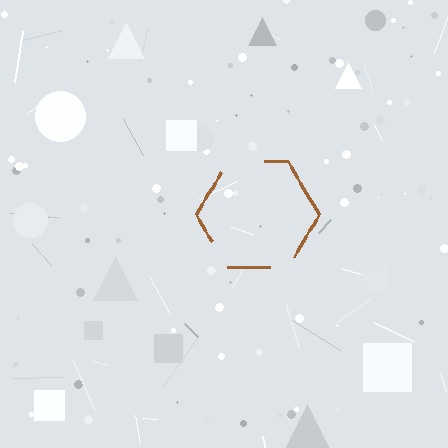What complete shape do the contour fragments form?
The contour fragments form a hexagon.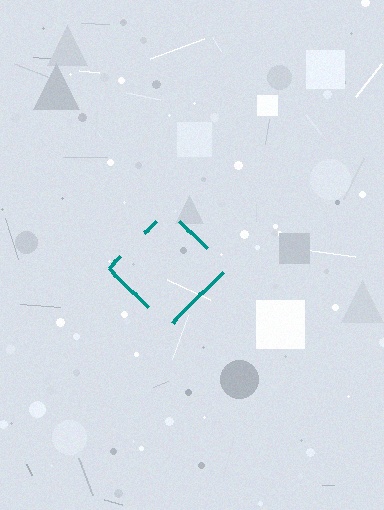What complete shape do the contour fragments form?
The contour fragments form a diamond.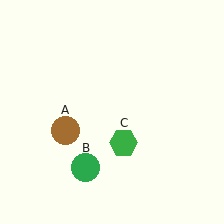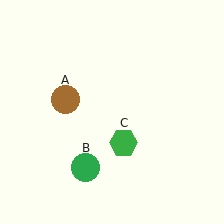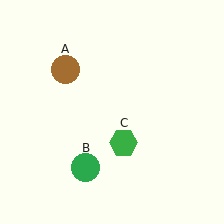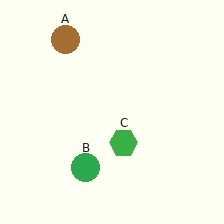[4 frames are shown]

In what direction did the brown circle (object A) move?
The brown circle (object A) moved up.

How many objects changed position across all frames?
1 object changed position: brown circle (object A).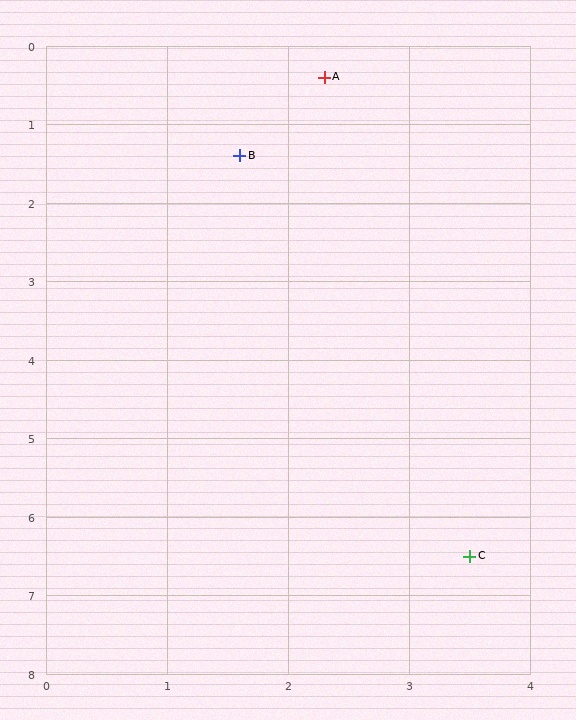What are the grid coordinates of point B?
Point B is at approximately (1.6, 1.4).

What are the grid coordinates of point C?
Point C is at approximately (3.5, 6.5).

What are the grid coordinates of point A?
Point A is at approximately (2.3, 0.4).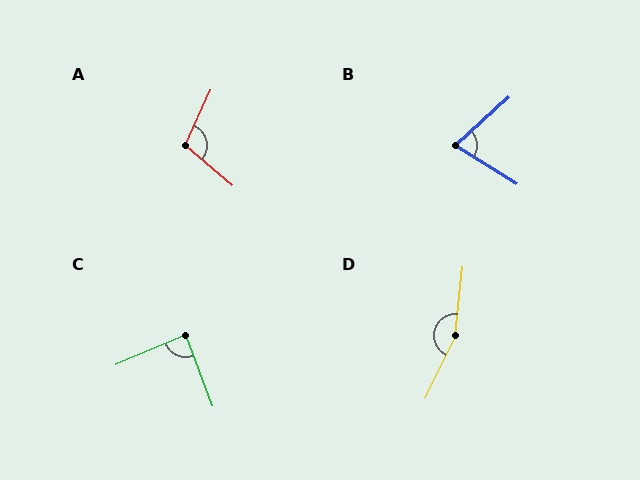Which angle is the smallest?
B, at approximately 74 degrees.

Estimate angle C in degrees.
Approximately 87 degrees.